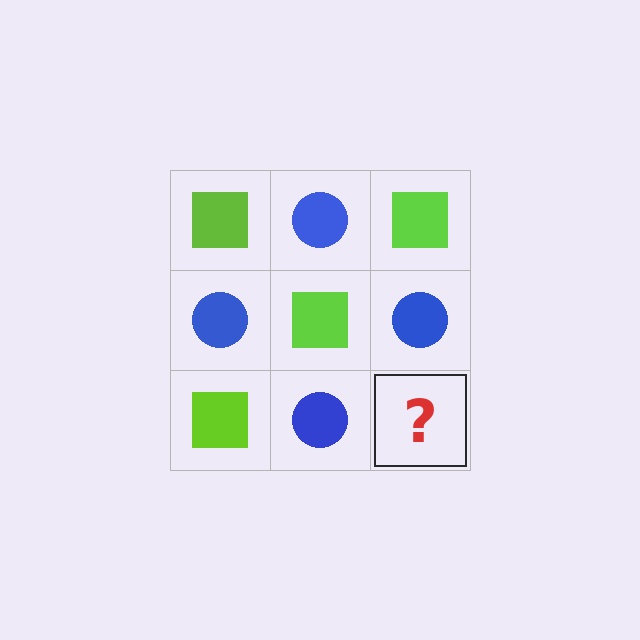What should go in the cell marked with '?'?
The missing cell should contain a lime square.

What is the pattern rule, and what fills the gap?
The rule is that it alternates lime square and blue circle in a checkerboard pattern. The gap should be filled with a lime square.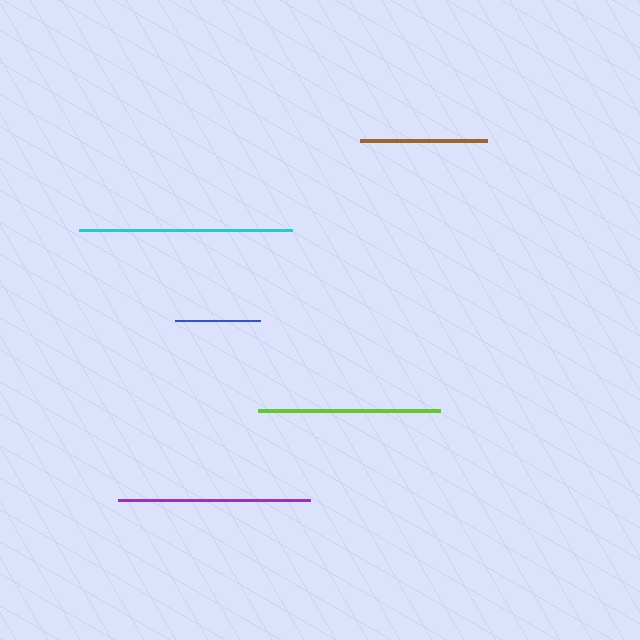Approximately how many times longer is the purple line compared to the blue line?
The purple line is approximately 2.3 times the length of the blue line.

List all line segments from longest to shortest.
From longest to shortest: cyan, purple, lime, brown, blue.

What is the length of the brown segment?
The brown segment is approximately 127 pixels long.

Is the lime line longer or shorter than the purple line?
The purple line is longer than the lime line.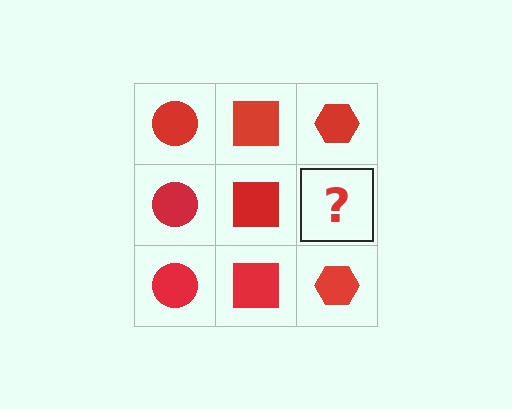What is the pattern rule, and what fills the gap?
The rule is that each column has a consistent shape. The gap should be filled with a red hexagon.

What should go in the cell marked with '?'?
The missing cell should contain a red hexagon.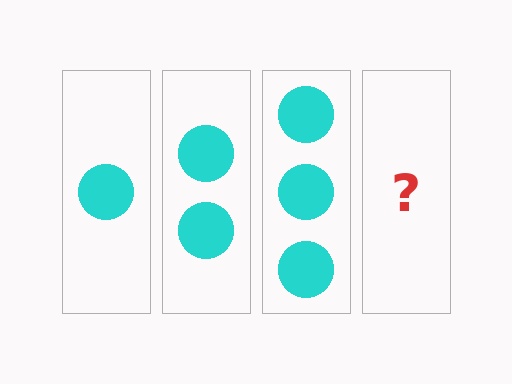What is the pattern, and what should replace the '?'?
The pattern is that each step adds one more circle. The '?' should be 4 circles.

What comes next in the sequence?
The next element should be 4 circles.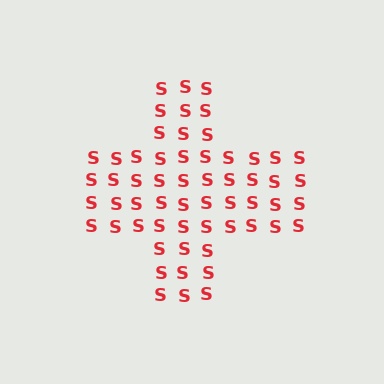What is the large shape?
The large shape is a cross.